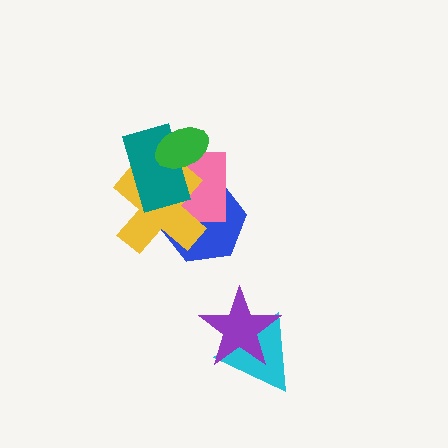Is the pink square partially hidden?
Yes, it is partially covered by another shape.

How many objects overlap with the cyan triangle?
1 object overlaps with the cyan triangle.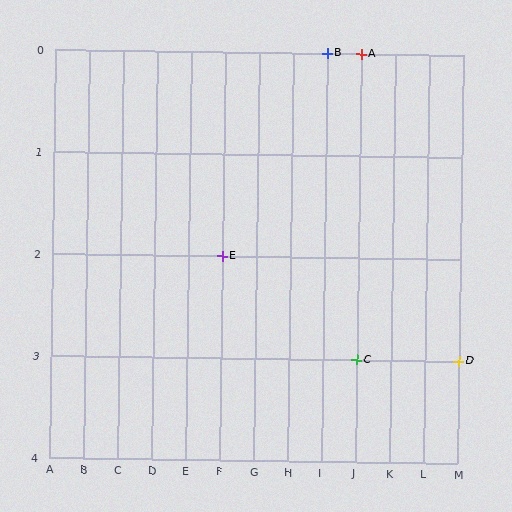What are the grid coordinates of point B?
Point B is at grid coordinates (I, 0).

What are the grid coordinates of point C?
Point C is at grid coordinates (J, 3).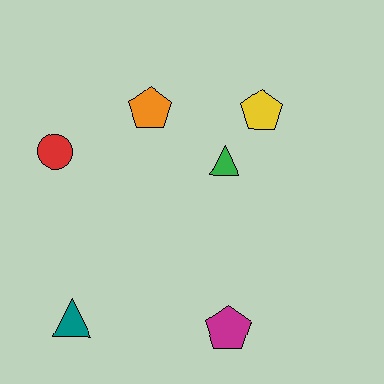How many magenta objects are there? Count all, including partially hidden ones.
There is 1 magenta object.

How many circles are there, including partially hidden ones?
There is 1 circle.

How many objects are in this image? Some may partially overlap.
There are 6 objects.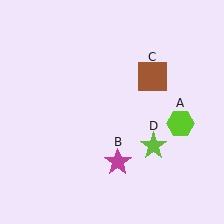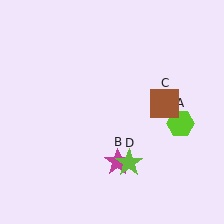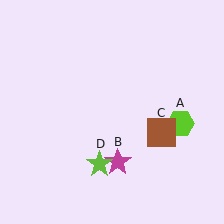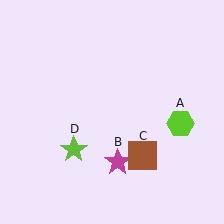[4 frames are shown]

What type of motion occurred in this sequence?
The brown square (object C), lime star (object D) rotated clockwise around the center of the scene.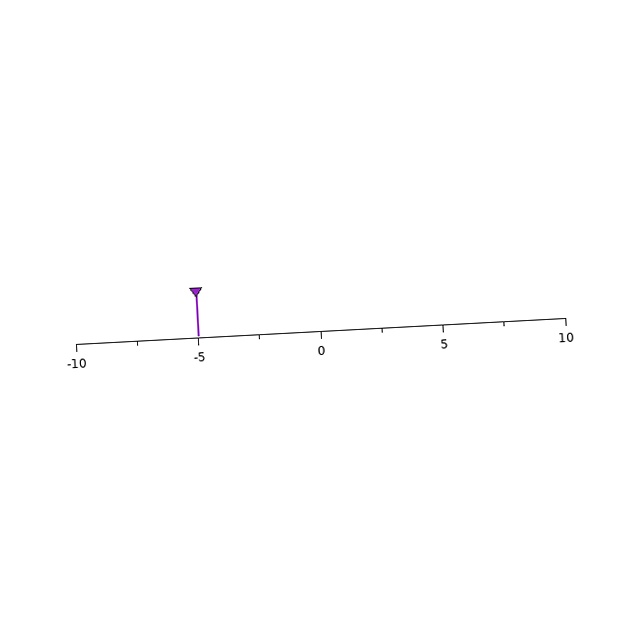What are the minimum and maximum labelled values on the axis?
The axis runs from -10 to 10.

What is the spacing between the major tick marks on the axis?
The major ticks are spaced 5 apart.